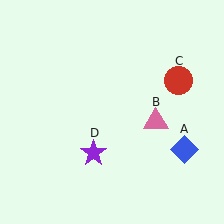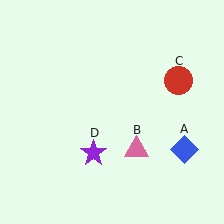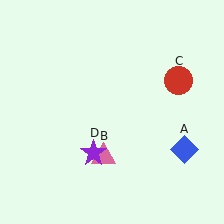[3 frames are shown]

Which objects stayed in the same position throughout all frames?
Blue diamond (object A) and red circle (object C) and purple star (object D) remained stationary.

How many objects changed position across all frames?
1 object changed position: pink triangle (object B).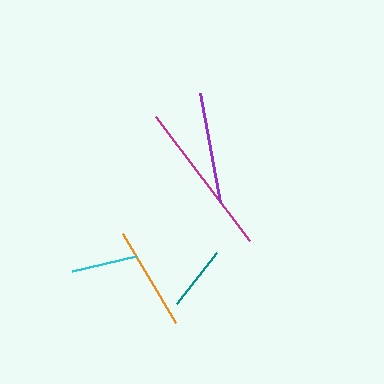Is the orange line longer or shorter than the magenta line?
The magenta line is longer than the orange line.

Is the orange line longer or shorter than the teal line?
The orange line is longer than the teal line.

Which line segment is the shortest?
The teal line is the shortest at approximately 65 pixels.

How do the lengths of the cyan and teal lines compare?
The cyan and teal lines are approximately the same length.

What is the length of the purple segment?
The purple segment is approximately 110 pixels long.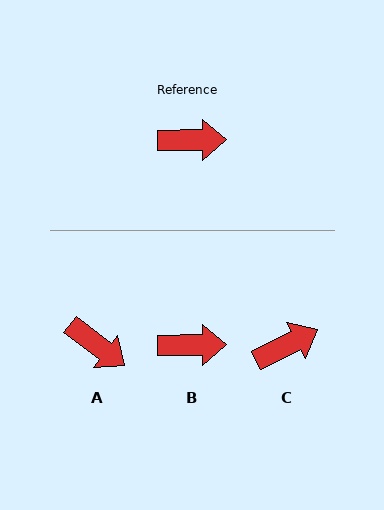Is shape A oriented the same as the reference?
No, it is off by about 38 degrees.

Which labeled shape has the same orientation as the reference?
B.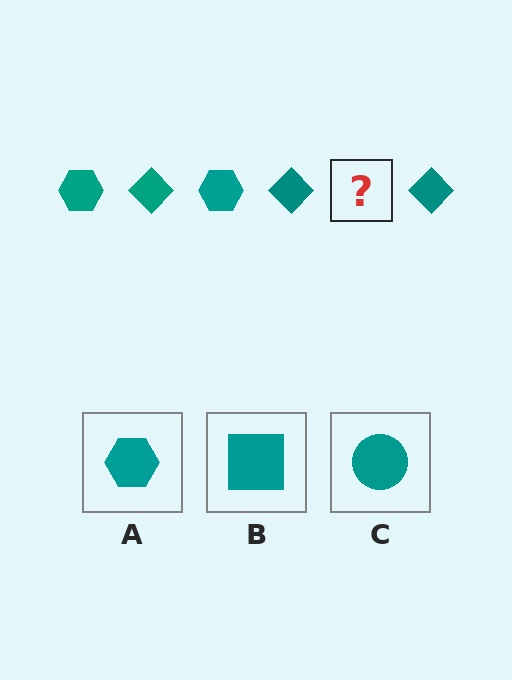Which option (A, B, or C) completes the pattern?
A.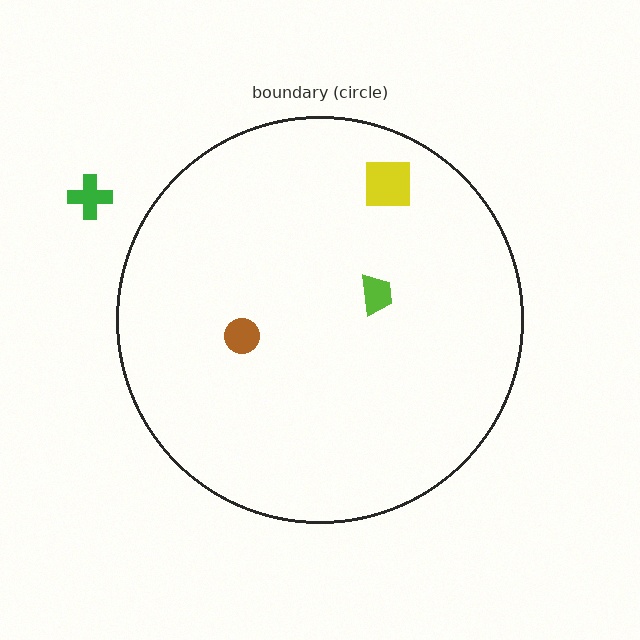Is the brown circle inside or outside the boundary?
Inside.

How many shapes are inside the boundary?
3 inside, 1 outside.